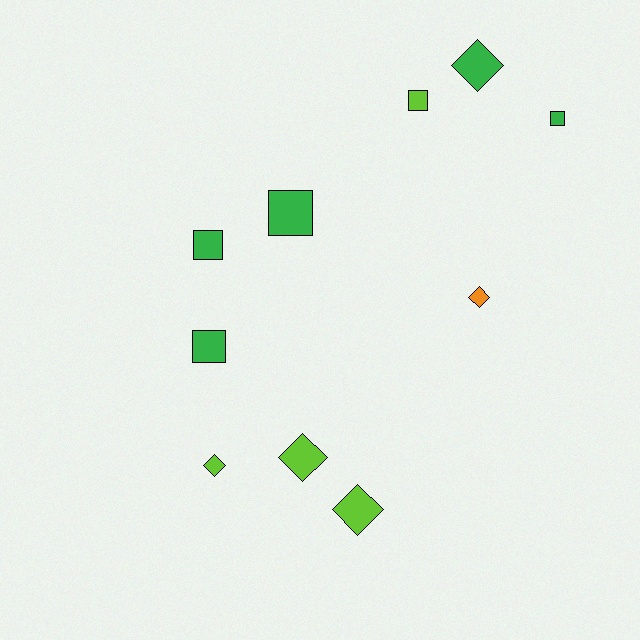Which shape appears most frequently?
Diamond, with 5 objects.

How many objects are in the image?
There are 10 objects.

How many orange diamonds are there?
There is 1 orange diamond.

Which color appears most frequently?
Green, with 5 objects.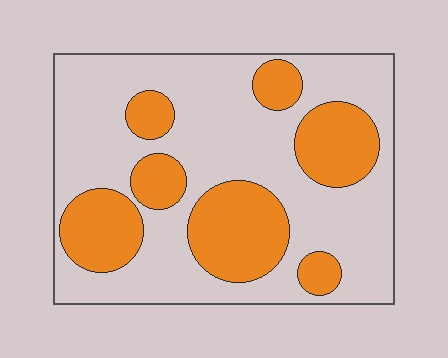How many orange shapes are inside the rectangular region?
7.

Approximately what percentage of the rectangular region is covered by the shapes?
Approximately 35%.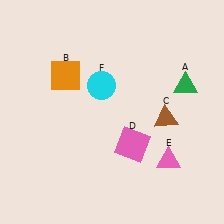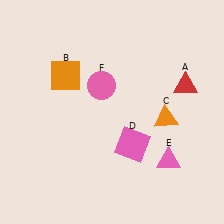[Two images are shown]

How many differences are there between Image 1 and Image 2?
There are 3 differences between the two images.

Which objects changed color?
A changed from green to red. C changed from brown to orange. F changed from cyan to pink.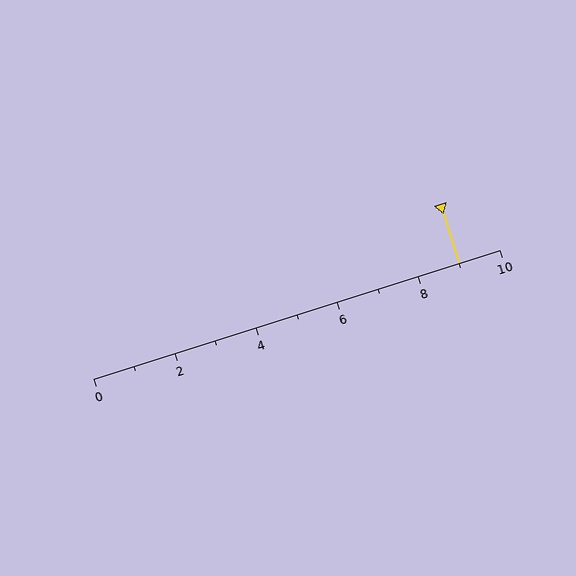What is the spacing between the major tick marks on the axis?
The major ticks are spaced 2 apart.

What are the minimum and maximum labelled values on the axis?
The axis runs from 0 to 10.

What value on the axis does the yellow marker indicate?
The marker indicates approximately 9.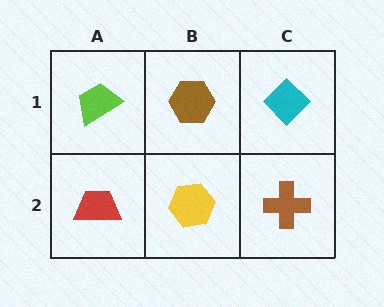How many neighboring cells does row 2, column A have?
2.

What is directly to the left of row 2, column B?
A red trapezoid.